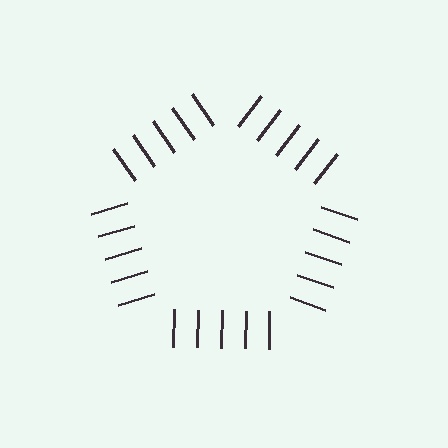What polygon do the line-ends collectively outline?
An illusory pentagon — the line segments terminate on its edges but no continuous stroke is drawn.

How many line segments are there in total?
25 — 5 along each of the 5 edges.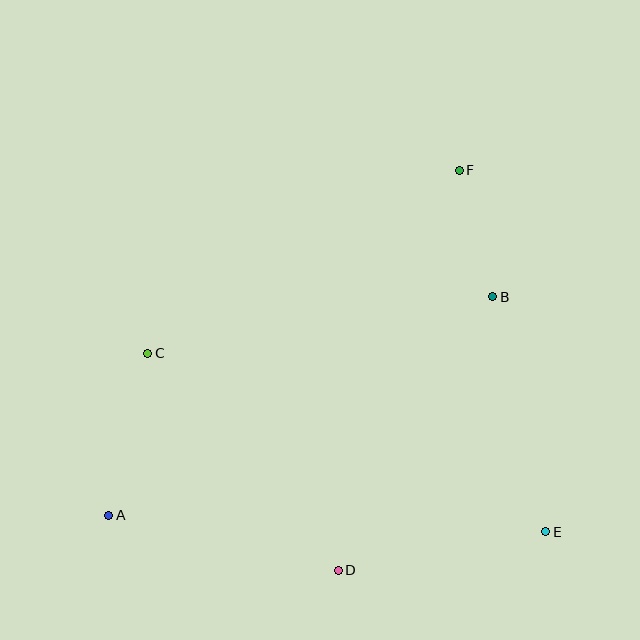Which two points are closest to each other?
Points B and F are closest to each other.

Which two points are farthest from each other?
Points A and F are farthest from each other.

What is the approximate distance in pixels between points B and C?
The distance between B and C is approximately 350 pixels.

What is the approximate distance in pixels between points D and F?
The distance between D and F is approximately 418 pixels.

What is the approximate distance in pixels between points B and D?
The distance between B and D is approximately 314 pixels.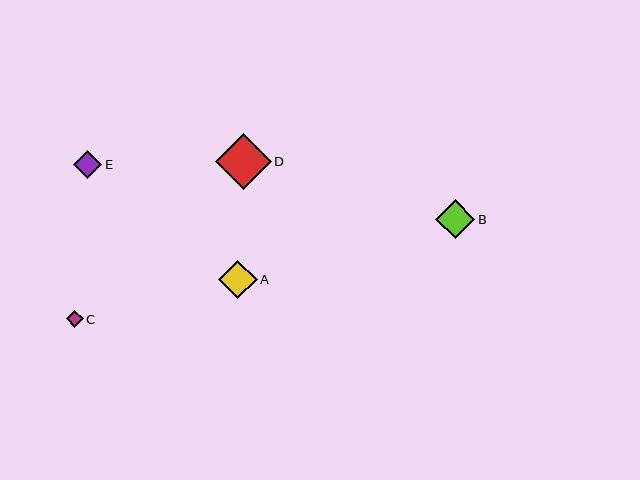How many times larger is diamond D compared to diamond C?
Diamond D is approximately 3.2 times the size of diamond C.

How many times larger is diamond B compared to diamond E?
Diamond B is approximately 1.4 times the size of diamond E.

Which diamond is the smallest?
Diamond C is the smallest with a size of approximately 17 pixels.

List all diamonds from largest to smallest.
From largest to smallest: D, B, A, E, C.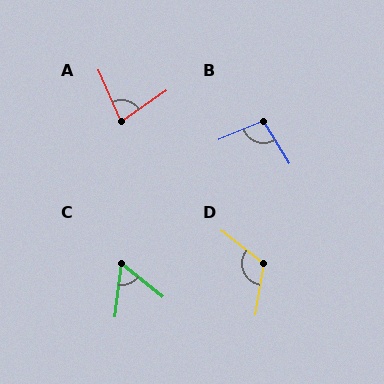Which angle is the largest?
D, at approximately 119 degrees.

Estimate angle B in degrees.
Approximately 99 degrees.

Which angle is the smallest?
C, at approximately 58 degrees.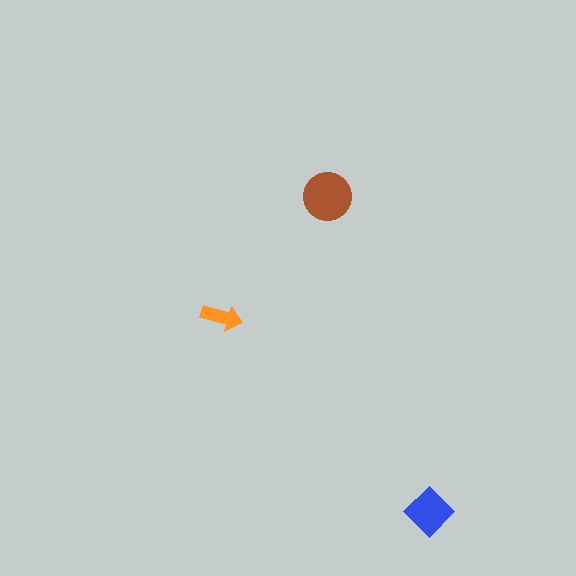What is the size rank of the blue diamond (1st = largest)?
2nd.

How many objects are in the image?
There are 3 objects in the image.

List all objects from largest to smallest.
The brown circle, the blue diamond, the orange arrow.